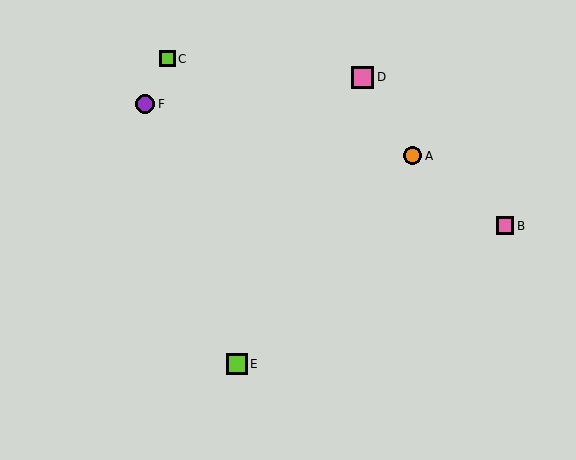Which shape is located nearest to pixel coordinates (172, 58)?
The lime square (labeled C) at (167, 59) is nearest to that location.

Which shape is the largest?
The pink square (labeled D) is the largest.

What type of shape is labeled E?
Shape E is a lime square.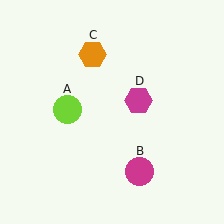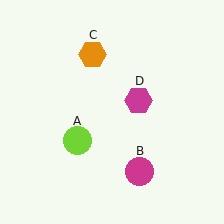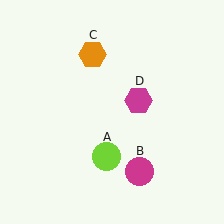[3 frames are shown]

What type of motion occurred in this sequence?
The lime circle (object A) rotated counterclockwise around the center of the scene.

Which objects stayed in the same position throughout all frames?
Magenta circle (object B) and orange hexagon (object C) and magenta hexagon (object D) remained stationary.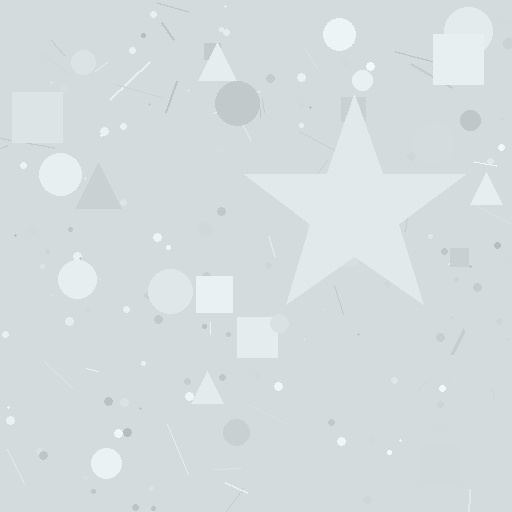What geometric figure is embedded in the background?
A star is embedded in the background.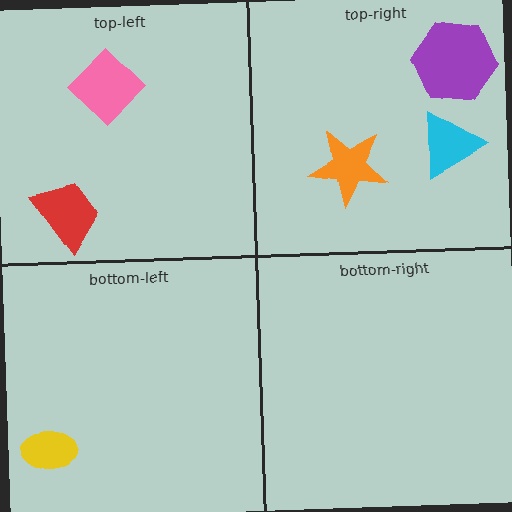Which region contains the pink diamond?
The top-left region.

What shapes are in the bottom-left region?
The yellow ellipse.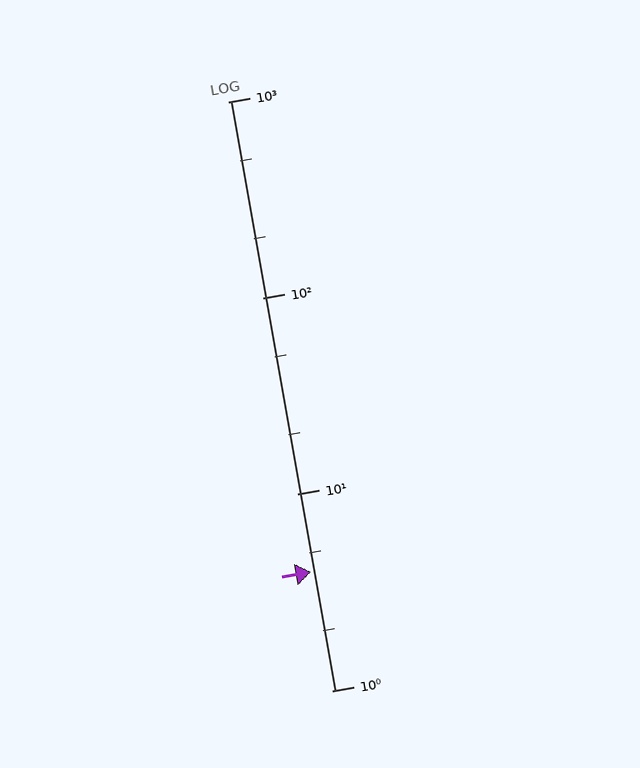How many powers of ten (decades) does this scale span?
The scale spans 3 decades, from 1 to 1000.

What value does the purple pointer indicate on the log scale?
The pointer indicates approximately 4.